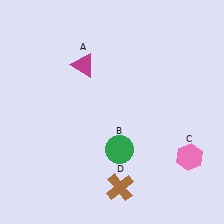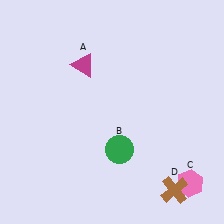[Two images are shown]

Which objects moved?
The objects that moved are: the pink hexagon (C), the brown cross (D).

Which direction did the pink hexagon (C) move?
The pink hexagon (C) moved down.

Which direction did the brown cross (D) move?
The brown cross (D) moved right.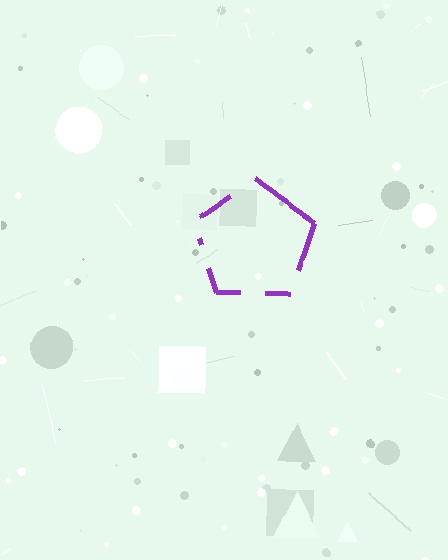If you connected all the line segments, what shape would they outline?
They would outline a pentagon.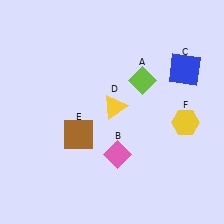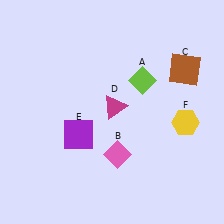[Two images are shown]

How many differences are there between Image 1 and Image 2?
There are 3 differences between the two images.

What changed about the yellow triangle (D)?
In Image 1, D is yellow. In Image 2, it changed to magenta.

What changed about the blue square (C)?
In Image 1, C is blue. In Image 2, it changed to brown.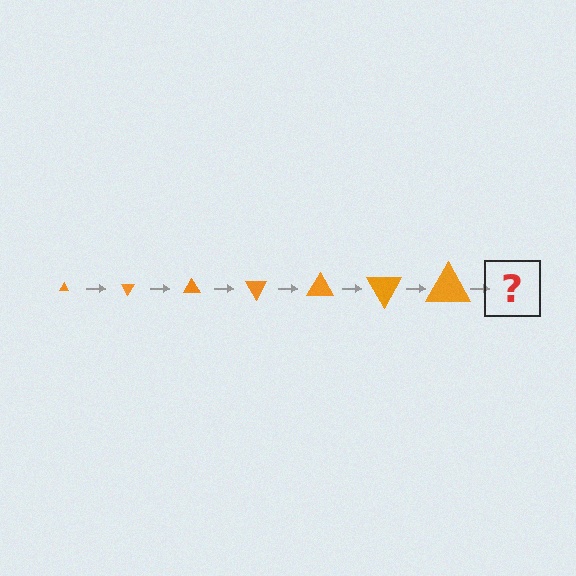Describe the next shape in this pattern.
It should be a triangle, larger than the previous one and rotated 420 degrees from the start.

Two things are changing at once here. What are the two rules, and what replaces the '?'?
The two rules are that the triangle grows larger each step and it rotates 60 degrees each step. The '?' should be a triangle, larger than the previous one and rotated 420 degrees from the start.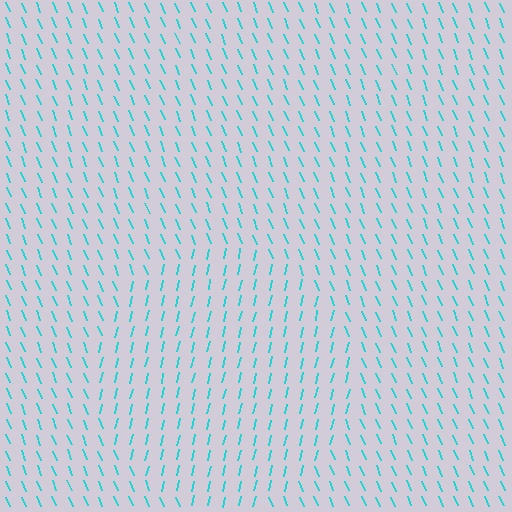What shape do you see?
I see a circle.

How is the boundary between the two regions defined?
The boundary is defined purely by a change in line orientation (approximately 35 degrees difference). All lines are the same color and thickness.